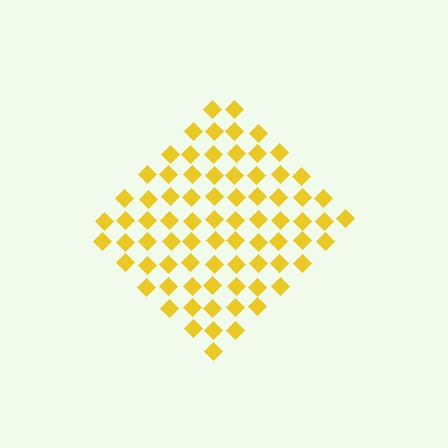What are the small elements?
The small elements are diamonds.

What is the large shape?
The large shape is a diamond.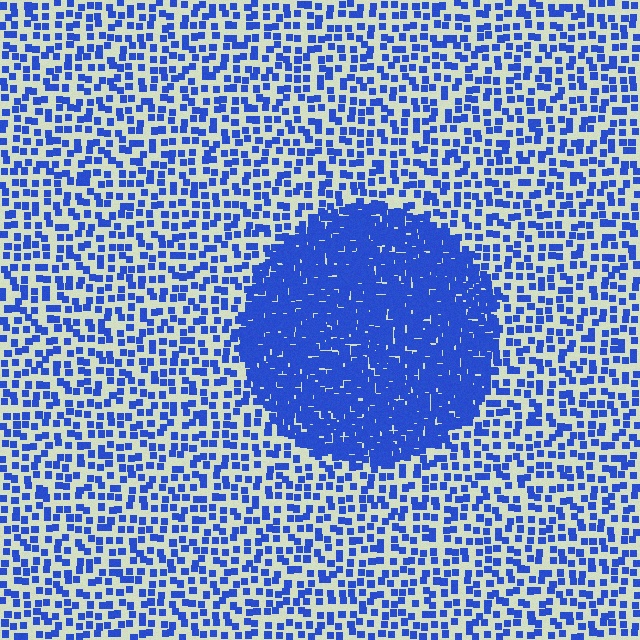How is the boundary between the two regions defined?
The boundary is defined by a change in element density (approximately 2.9x ratio). All elements are the same color, size, and shape.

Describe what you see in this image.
The image contains small blue elements arranged at two different densities. A circle-shaped region is visible where the elements are more densely packed than the surrounding area.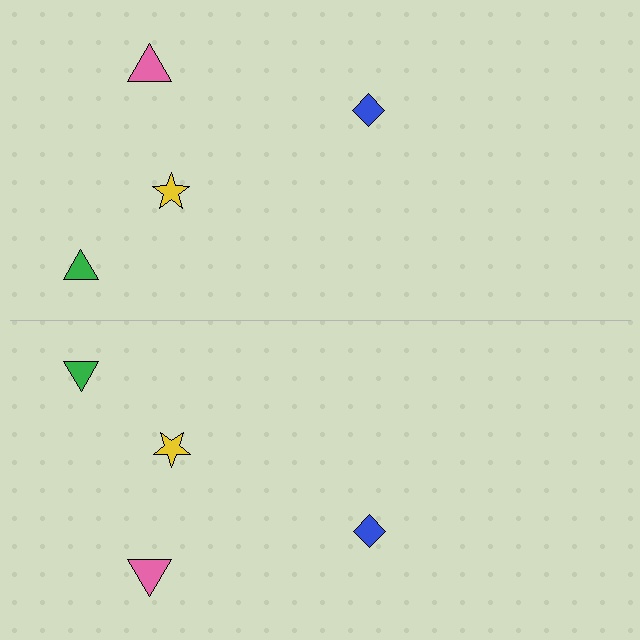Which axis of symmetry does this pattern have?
The pattern has a horizontal axis of symmetry running through the center of the image.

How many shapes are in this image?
There are 8 shapes in this image.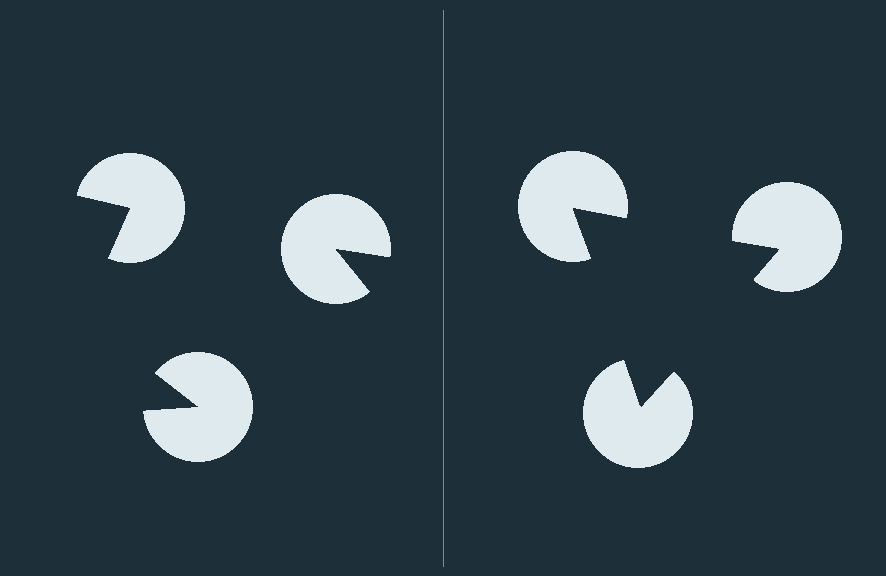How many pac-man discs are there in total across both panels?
6 — 3 on each side.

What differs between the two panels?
The pac-man discs are positioned identically on both sides; only the wedge orientations differ. On the right they align to a triangle; on the left they are misaligned.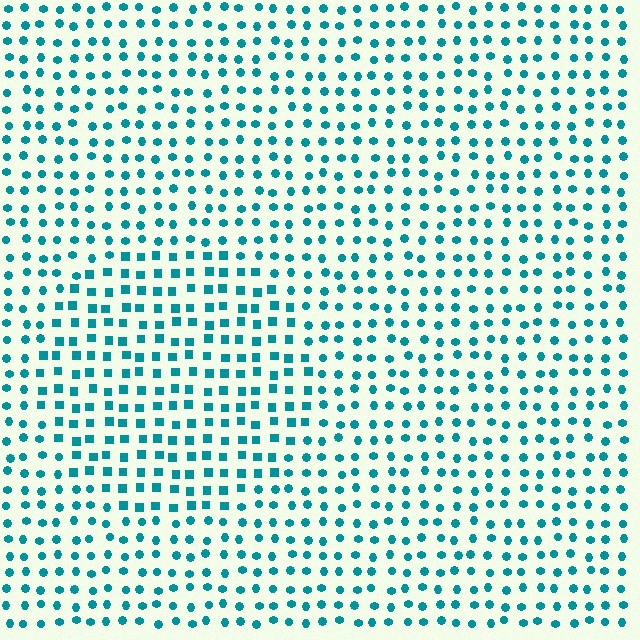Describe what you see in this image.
The image is filled with small teal elements arranged in a uniform grid. A circle-shaped region contains squares, while the surrounding area contains circles. The boundary is defined purely by the change in element shape.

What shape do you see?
I see a circle.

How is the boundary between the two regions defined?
The boundary is defined by a change in element shape: squares inside vs. circles outside. All elements share the same color and spacing.